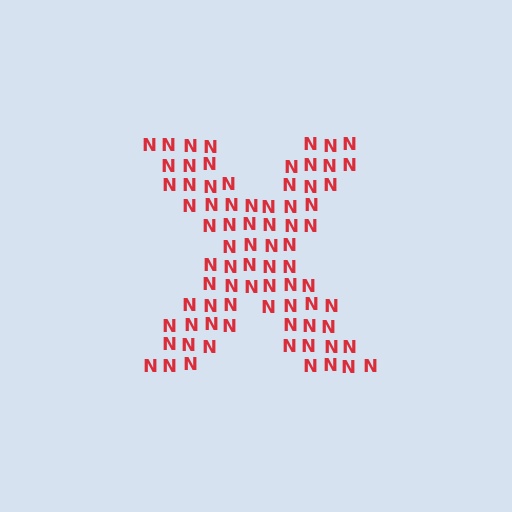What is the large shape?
The large shape is the letter X.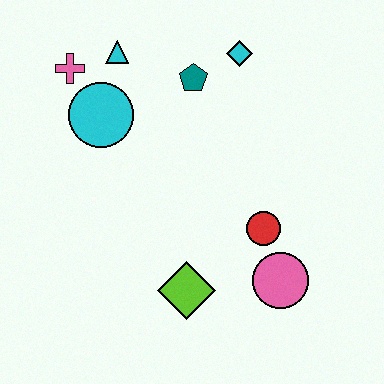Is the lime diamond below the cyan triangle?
Yes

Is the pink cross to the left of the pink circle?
Yes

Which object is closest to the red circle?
The pink circle is closest to the red circle.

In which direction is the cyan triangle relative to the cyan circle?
The cyan triangle is above the cyan circle.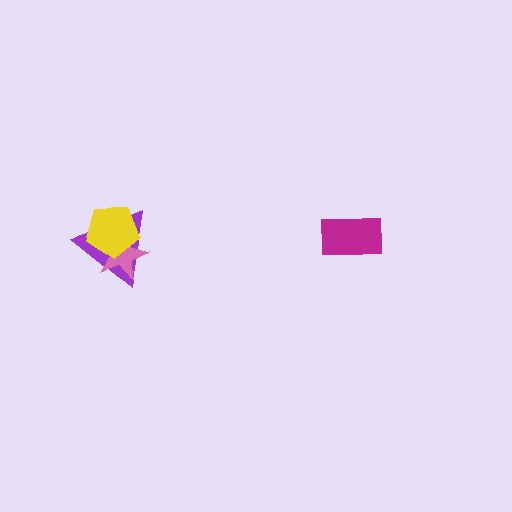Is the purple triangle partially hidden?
Yes, it is partially covered by another shape.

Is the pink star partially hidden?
Yes, it is partially covered by another shape.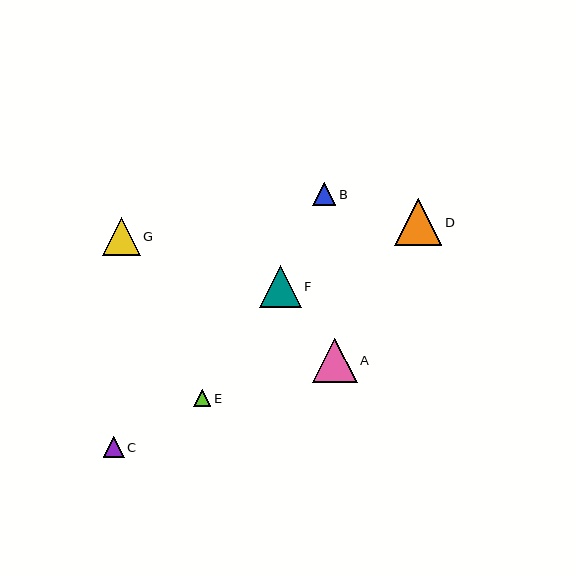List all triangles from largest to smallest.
From largest to smallest: D, A, F, G, B, C, E.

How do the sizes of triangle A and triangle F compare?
Triangle A and triangle F are approximately the same size.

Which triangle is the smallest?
Triangle E is the smallest with a size of approximately 17 pixels.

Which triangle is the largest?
Triangle D is the largest with a size of approximately 47 pixels.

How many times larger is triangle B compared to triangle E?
Triangle B is approximately 1.3 times the size of triangle E.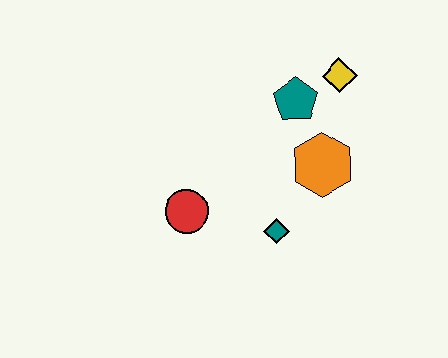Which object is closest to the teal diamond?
The orange hexagon is closest to the teal diamond.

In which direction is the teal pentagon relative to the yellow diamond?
The teal pentagon is to the left of the yellow diamond.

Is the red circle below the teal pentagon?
Yes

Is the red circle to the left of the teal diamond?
Yes